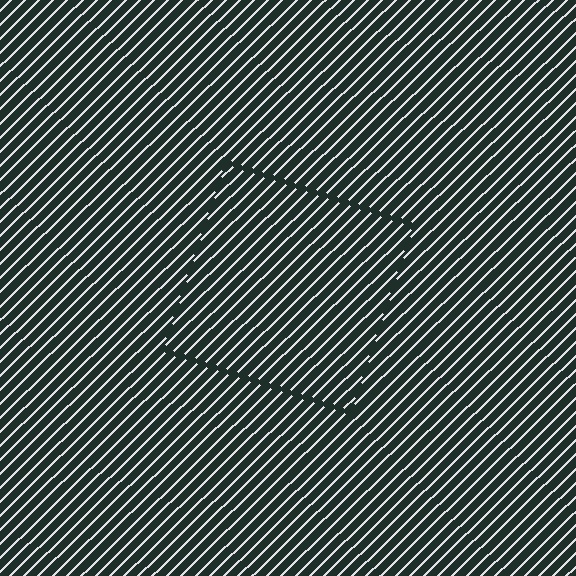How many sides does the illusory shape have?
4 sides — the line-ends trace a square.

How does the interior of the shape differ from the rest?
The interior of the shape contains the same grating, shifted by half a period — the contour is defined by the phase discontinuity where line-ends from the inner and outer gratings abut.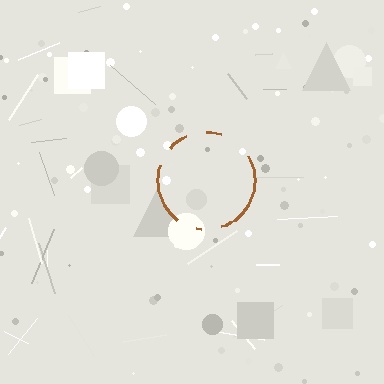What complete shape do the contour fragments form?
The contour fragments form a circle.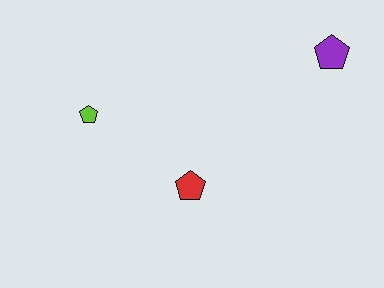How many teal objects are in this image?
There are no teal objects.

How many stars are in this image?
There are no stars.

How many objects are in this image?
There are 3 objects.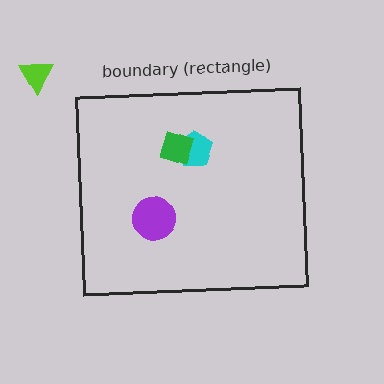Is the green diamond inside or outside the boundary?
Inside.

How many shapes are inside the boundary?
3 inside, 1 outside.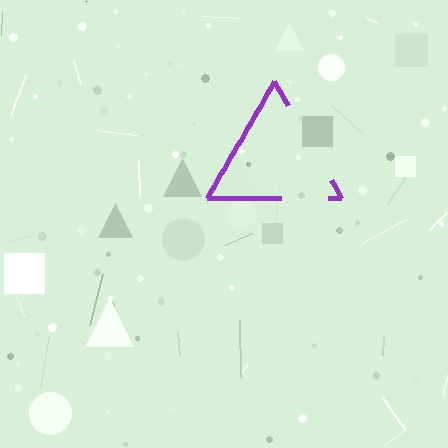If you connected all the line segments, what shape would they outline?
They would outline a triangle.